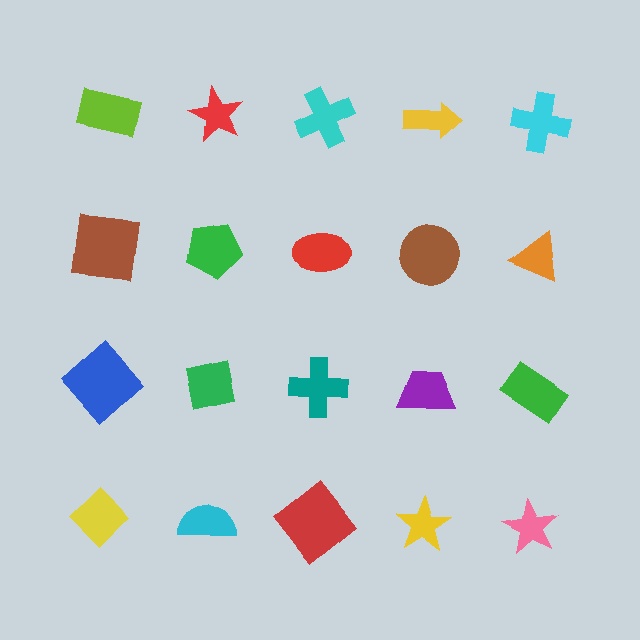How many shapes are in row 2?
5 shapes.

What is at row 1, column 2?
A red star.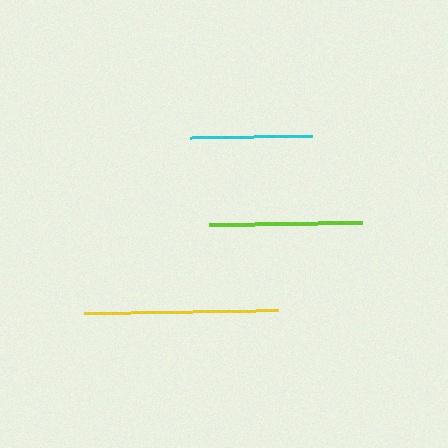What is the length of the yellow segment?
The yellow segment is approximately 194 pixels long.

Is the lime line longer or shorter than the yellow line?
The yellow line is longer than the lime line.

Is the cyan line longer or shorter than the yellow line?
The yellow line is longer than the cyan line.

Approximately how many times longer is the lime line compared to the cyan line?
The lime line is approximately 1.3 times the length of the cyan line.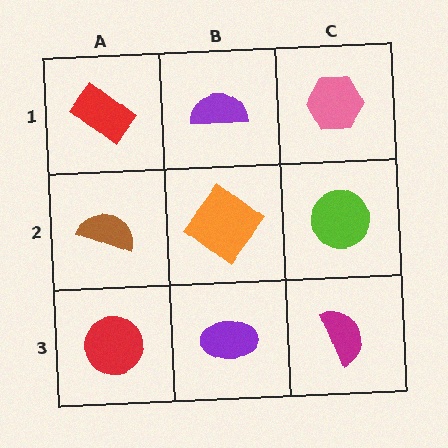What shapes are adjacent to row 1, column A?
A brown semicircle (row 2, column A), a purple semicircle (row 1, column B).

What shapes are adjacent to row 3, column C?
A lime circle (row 2, column C), a purple ellipse (row 3, column B).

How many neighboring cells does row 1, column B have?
3.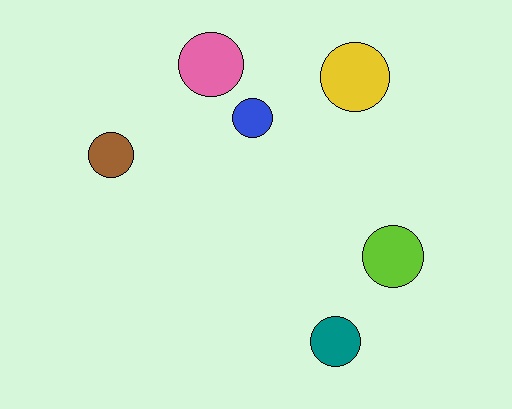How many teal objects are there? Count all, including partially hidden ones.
There is 1 teal object.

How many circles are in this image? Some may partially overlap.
There are 6 circles.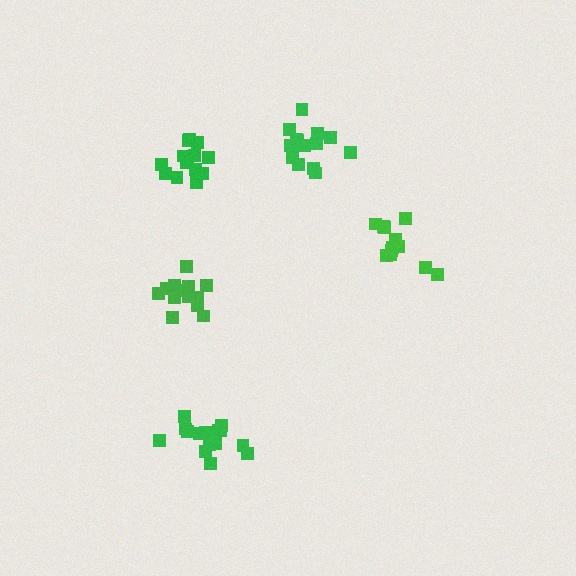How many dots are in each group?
Group 1: 16 dots, Group 2: 15 dots, Group 3: 13 dots, Group 4: 14 dots, Group 5: 12 dots (70 total).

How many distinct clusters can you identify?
There are 5 distinct clusters.